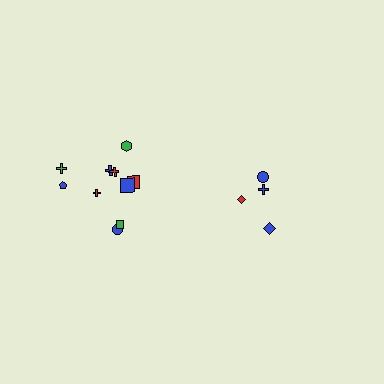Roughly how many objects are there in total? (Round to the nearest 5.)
Roughly 15 objects in total.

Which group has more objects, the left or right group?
The left group.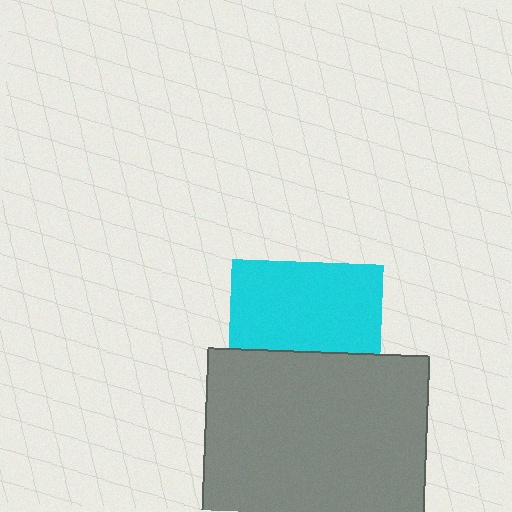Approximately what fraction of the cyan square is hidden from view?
Roughly 41% of the cyan square is hidden behind the gray rectangle.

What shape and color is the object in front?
The object in front is a gray rectangle.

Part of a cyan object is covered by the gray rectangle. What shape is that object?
It is a square.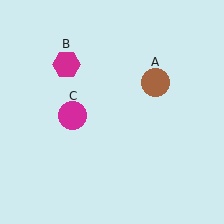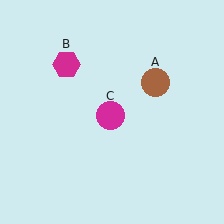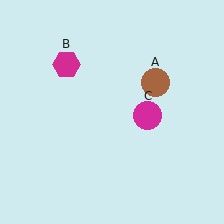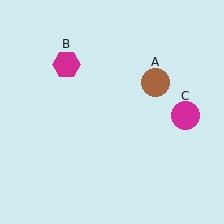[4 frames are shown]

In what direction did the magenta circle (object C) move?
The magenta circle (object C) moved right.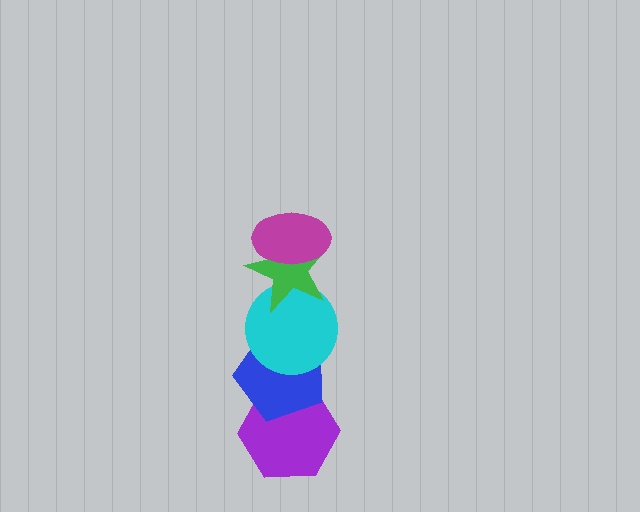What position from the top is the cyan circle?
The cyan circle is 3rd from the top.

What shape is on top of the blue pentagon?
The cyan circle is on top of the blue pentagon.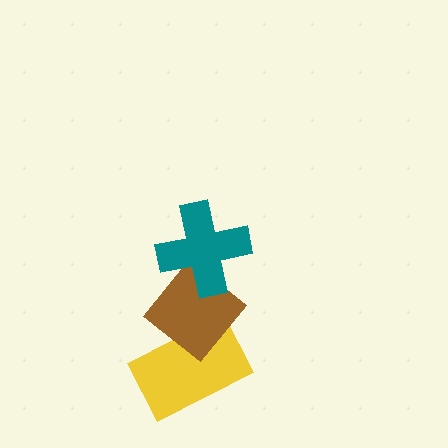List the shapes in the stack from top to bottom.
From top to bottom: the teal cross, the brown diamond, the yellow rectangle.